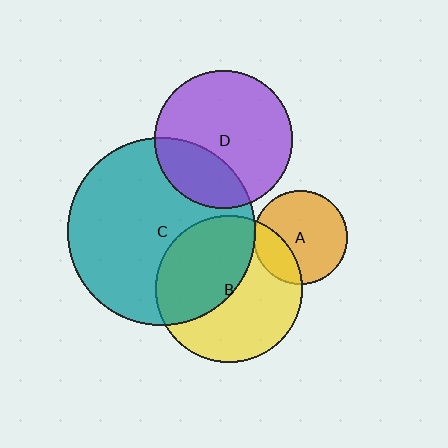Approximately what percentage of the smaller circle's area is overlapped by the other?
Approximately 5%.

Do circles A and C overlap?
Yes.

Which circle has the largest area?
Circle C (teal).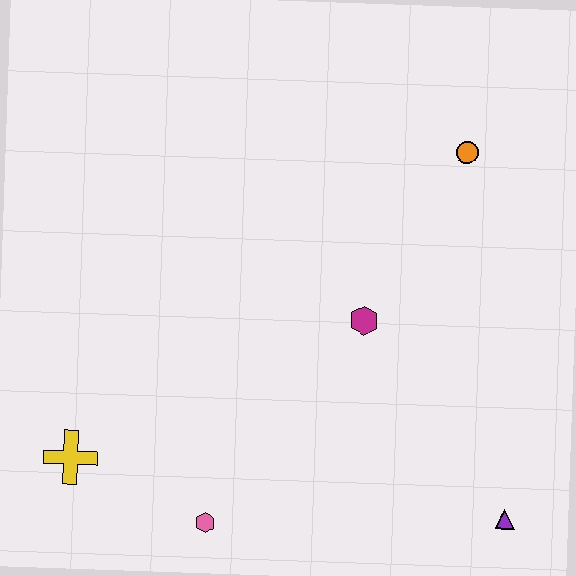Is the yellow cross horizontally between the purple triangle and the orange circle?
No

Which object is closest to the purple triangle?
The magenta hexagon is closest to the purple triangle.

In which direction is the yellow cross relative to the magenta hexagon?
The yellow cross is to the left of the magenta hexagon.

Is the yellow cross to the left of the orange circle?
Yes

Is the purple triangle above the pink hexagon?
Yes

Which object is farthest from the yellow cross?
The orange circle is farthest from the yellow cross.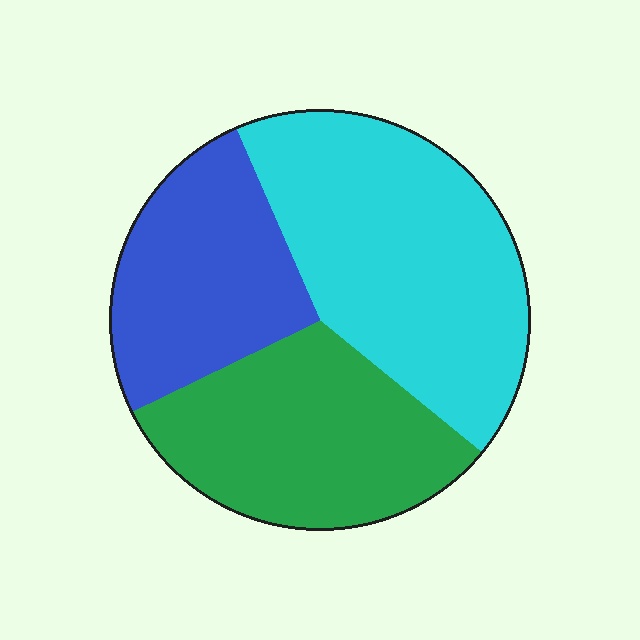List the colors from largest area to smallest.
From largest to smallest: cyan, green, blue.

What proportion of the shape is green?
Green covers 32% of the shape.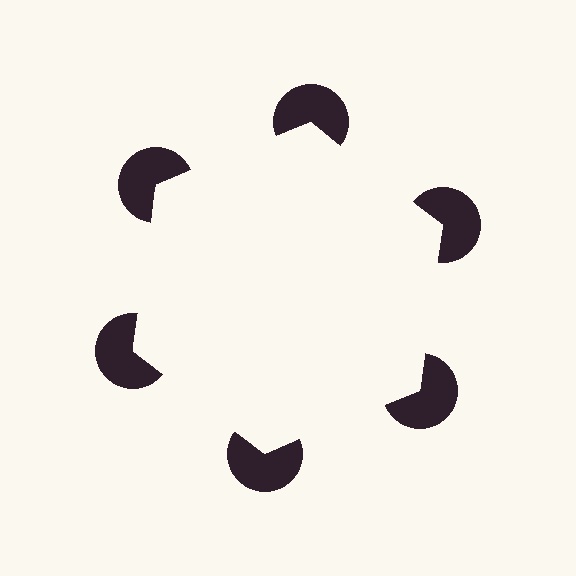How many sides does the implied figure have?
6 sides.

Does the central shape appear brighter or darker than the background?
It typically appears slightly brighter than the background, even though no actual brightness change is drawn.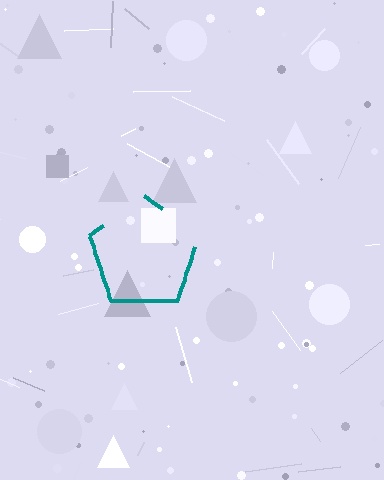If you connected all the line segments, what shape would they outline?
They would outline a pentagon.